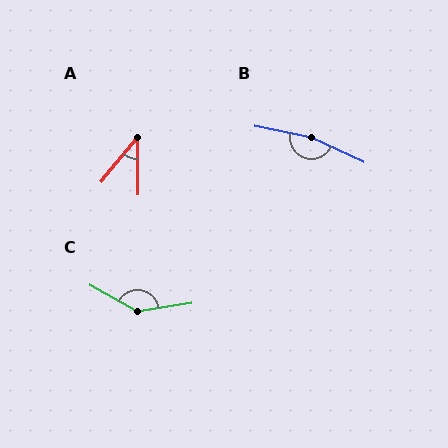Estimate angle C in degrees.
Approximately 142 degrees.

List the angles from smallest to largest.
A (39°), C (142°), B (166°).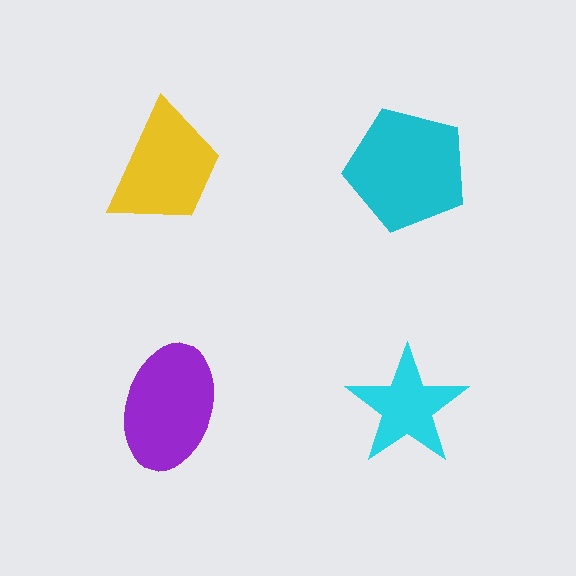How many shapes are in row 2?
2 shapes.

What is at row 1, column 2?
A cyan pentagon.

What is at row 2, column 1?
A purple ellipse.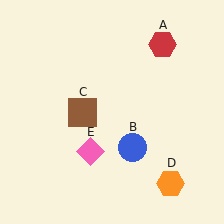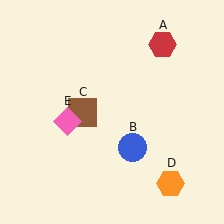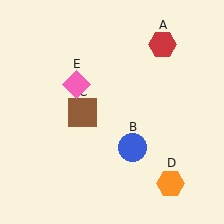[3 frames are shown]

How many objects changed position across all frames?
1 object changed position: pink diamond (object E).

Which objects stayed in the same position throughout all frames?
Red hexagon (object A) and blue circle (object B) and brown square (object C) and orange hexagon (object D) remained stationary.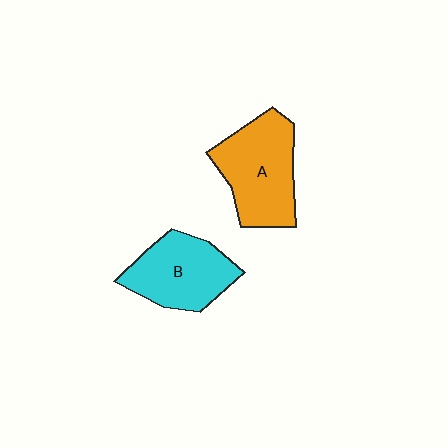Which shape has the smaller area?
Shape B (cyan).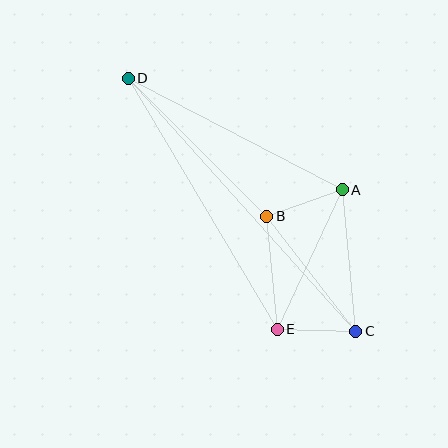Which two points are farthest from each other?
Points C and D are farthest from each other.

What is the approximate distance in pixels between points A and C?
The distance between A and C is approximately 142 pixels.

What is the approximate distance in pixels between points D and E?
The distance between D and E is approximately 292 pixels.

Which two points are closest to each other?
Points C and E are closest to each other.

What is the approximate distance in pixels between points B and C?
The distance between B and C is approximately 146 pixels.